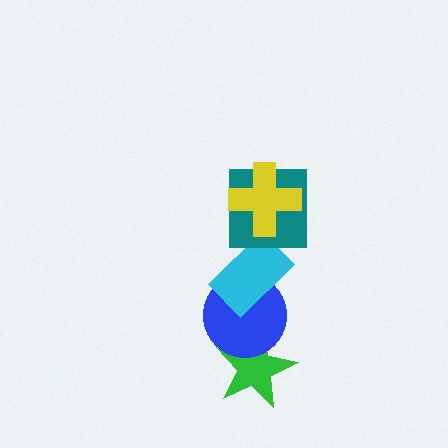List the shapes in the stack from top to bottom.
From top to bottom: the yellow cross, the teal square, the cyan rectangle, the blue circle, the green star.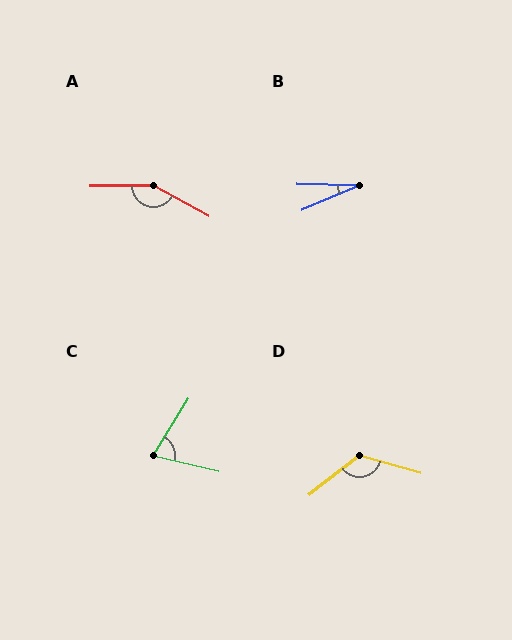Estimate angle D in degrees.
Approximately 126 degrees.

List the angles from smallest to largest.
B (24°), C (71°), D (126°), A (151°).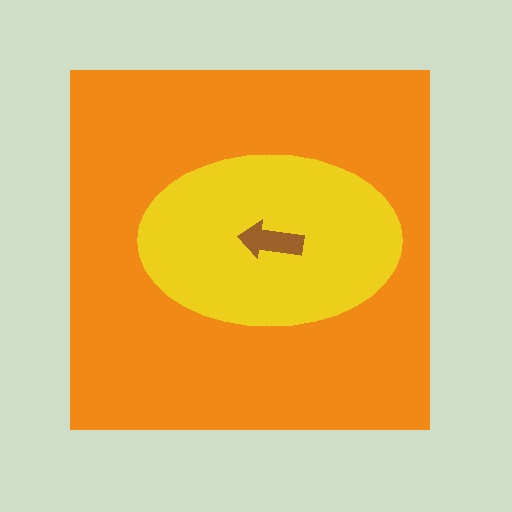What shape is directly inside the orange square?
The yellow ellipse.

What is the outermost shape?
The orange square.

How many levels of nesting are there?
3.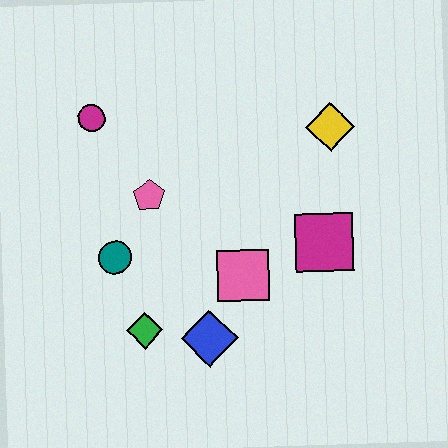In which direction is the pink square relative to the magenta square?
The pink square is to the left of the magenta square.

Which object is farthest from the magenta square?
The magenta circle is farthest from the magenta square.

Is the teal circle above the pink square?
Yes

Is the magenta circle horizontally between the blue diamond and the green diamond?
No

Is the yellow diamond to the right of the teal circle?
Yes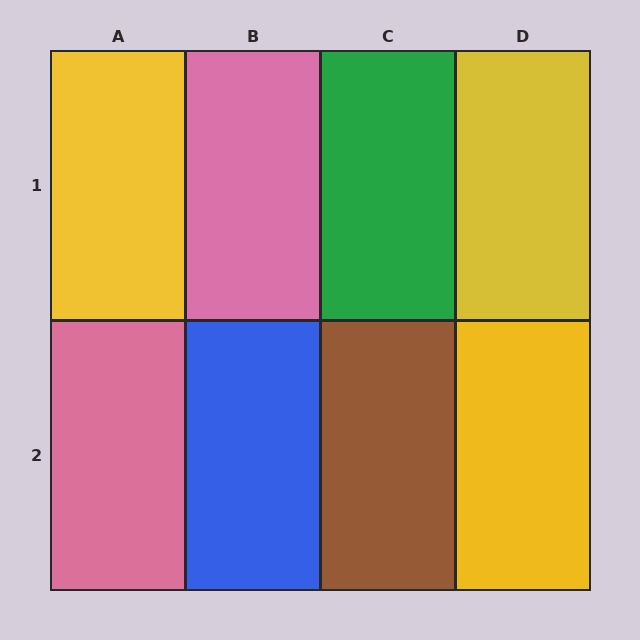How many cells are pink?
2 cells are pink.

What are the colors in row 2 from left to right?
Pink, blue, brown, yellow.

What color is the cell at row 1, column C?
Green.